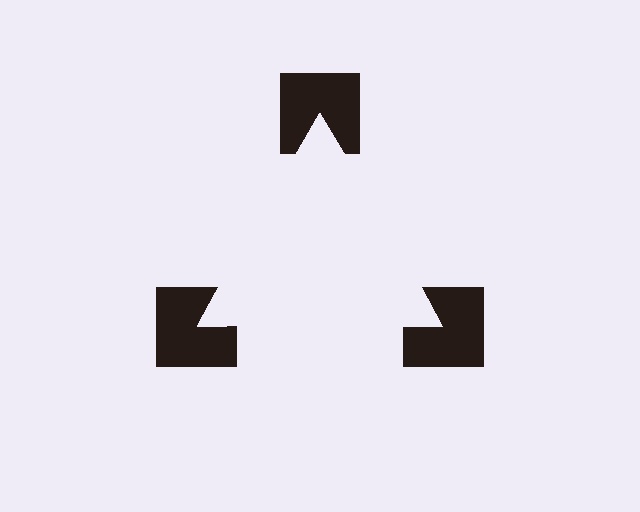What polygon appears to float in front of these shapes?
An illusory triangle — its edges are inferred from the aligned wedge cuts in the notched squares, not physically drawn.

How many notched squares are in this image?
There are 3 — one at each vertex of the illusory triangle.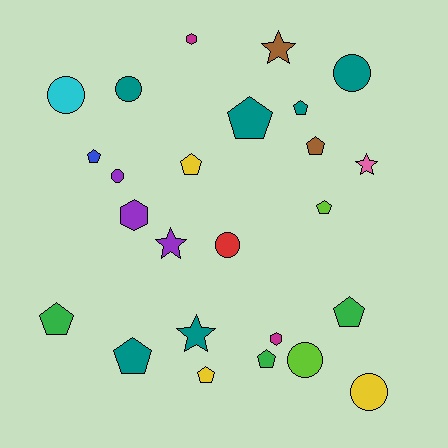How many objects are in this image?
There are 25 objects.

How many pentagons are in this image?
There are 11 pentagons.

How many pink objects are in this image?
There is 1 pink object.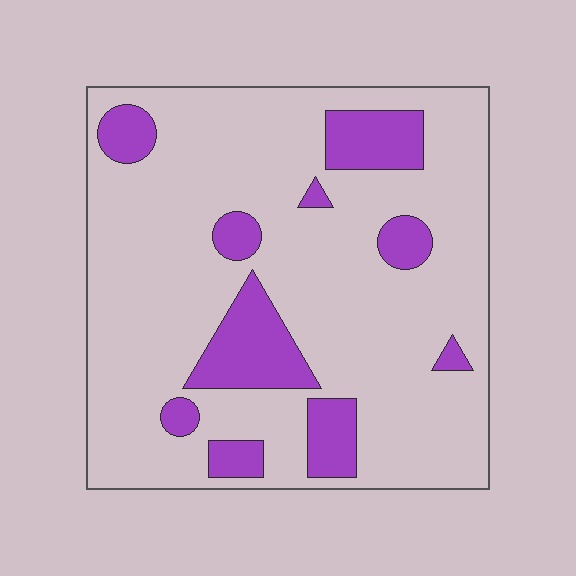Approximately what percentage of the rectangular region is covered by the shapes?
Approximately 20%.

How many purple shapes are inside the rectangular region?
10.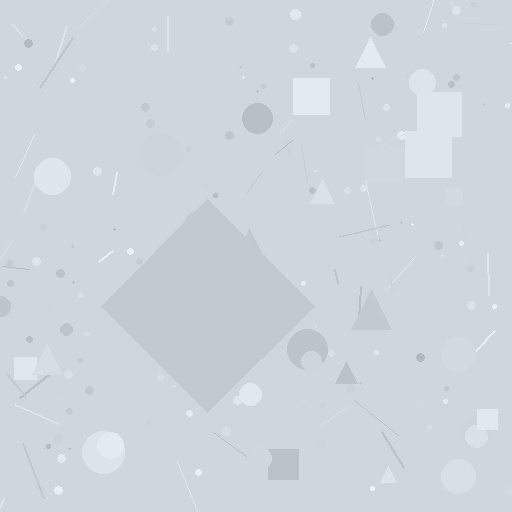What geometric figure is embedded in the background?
A diamond is embedded in the background.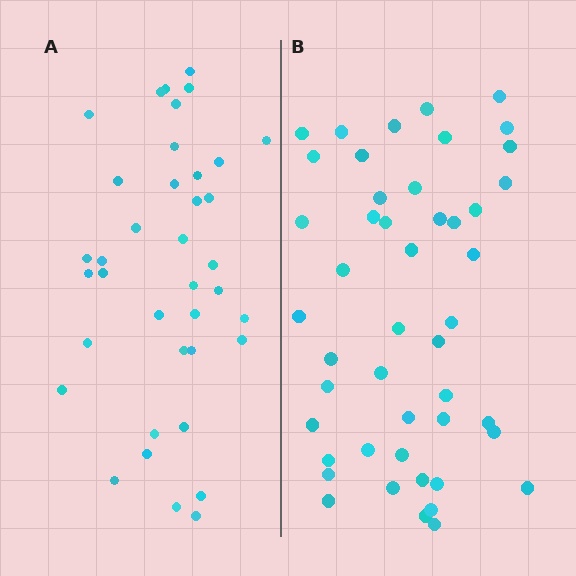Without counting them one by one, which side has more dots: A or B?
Region B (the right region) has more dots.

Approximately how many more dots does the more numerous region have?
Region B has roughly 8 or so more dots than region A.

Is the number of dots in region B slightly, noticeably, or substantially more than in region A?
Region B has only slightly more — the two regions are fairly close. The ratio is roughly 1.2 to 1.